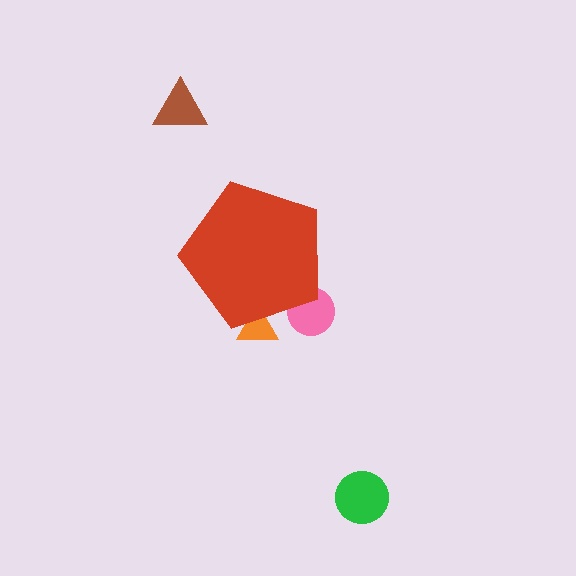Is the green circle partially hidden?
No, the green circle is fully visible.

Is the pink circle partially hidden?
Yes, the pink circle is partially hidden behind the red pentagon.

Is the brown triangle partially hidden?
No, the brown triangle is fully visible.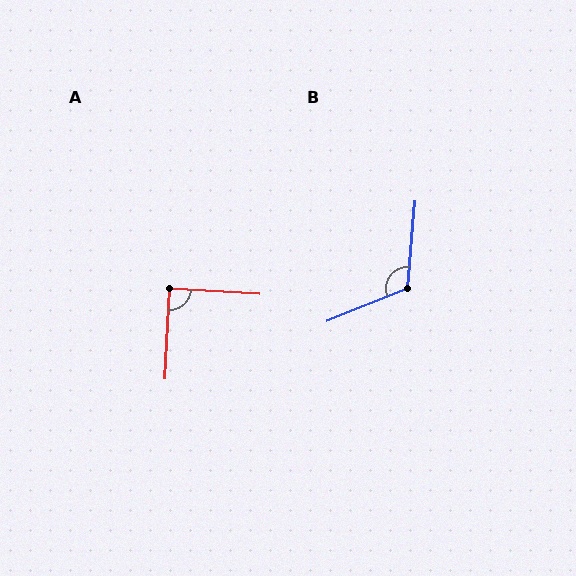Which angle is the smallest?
A, at approximately 89 degrees.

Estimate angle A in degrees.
Approximately 89 degrees.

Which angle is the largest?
B, at approximately 117 degrees.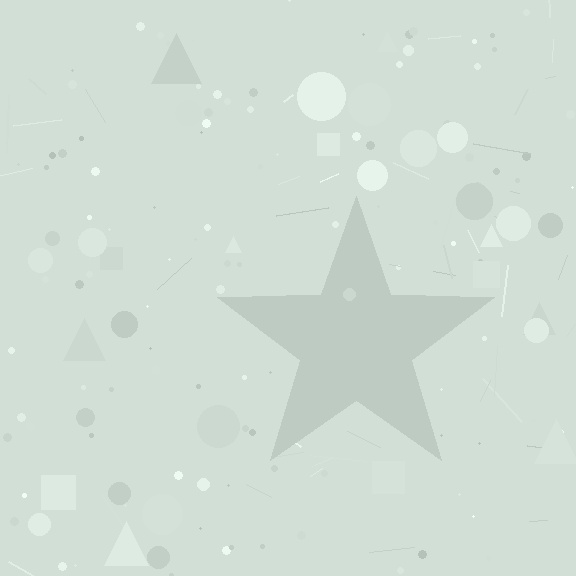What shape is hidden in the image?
A star is hidden in the image.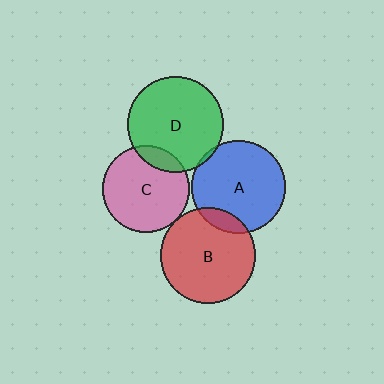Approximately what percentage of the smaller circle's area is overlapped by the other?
Approximately 5%.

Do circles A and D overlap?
Yes.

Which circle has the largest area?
Circle D (green).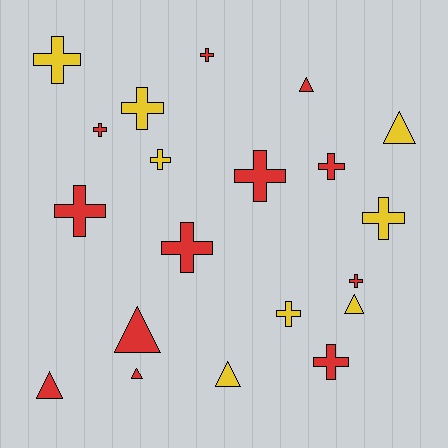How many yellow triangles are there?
There are 3 yellow triangles.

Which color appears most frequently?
Red, with 12 objects.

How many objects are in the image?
There are 20 objects.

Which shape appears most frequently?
Cross, with 13 objects.